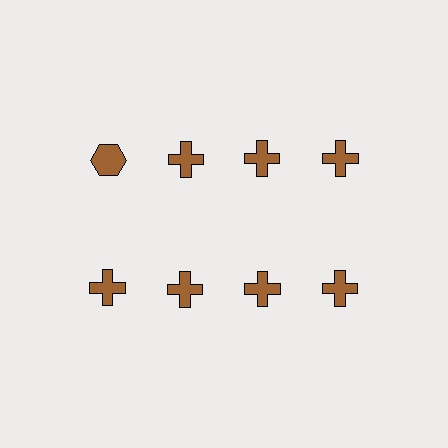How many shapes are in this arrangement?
There are 8 shapes arranged in a grid pattern.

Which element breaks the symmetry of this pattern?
The brown hexagon in the top row, leftmost column breaks the symmetry. All other shapes are brown crosses.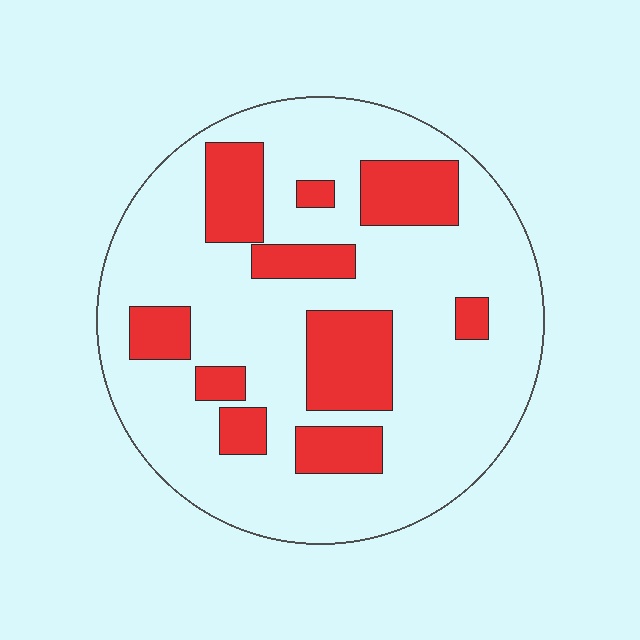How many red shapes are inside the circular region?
10.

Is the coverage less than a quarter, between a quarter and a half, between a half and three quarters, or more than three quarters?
Less than a quarter.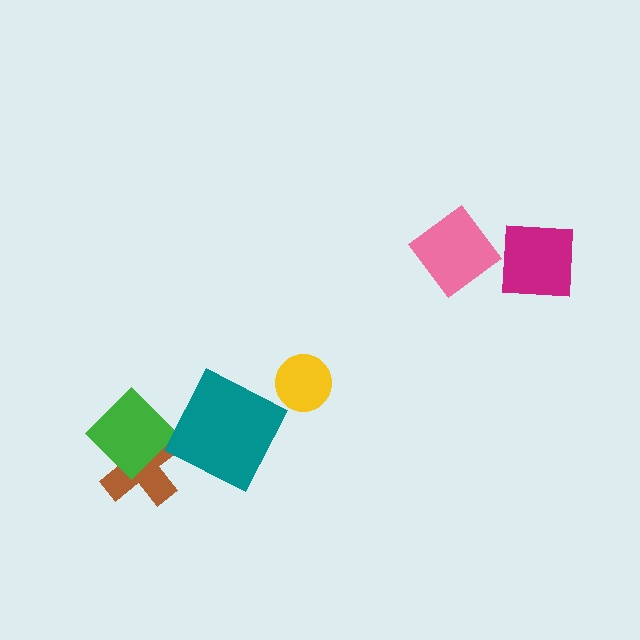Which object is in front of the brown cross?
The green diamond is in front of the brown cross.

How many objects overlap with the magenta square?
0 objects overlap with the magenta square.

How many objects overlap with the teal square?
0 objects overlap with the teal square.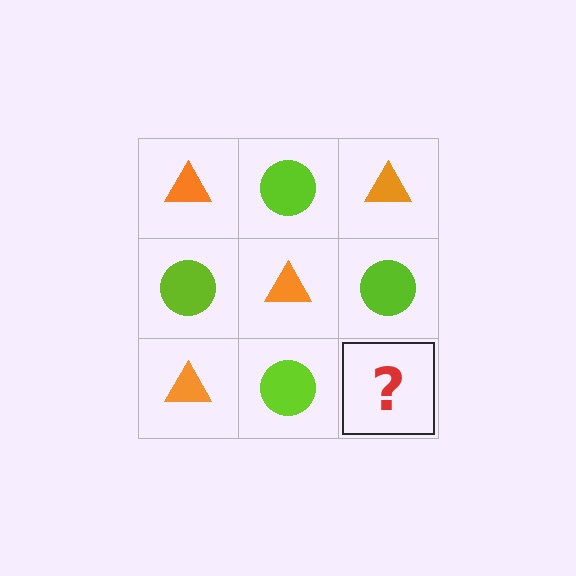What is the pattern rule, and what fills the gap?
The rule is that it alternates orange triangle and lime circle in a checkerboard pattern. The gap should be filled with an orange triangle.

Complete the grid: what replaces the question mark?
The question mark should be replaced with an orange triangle.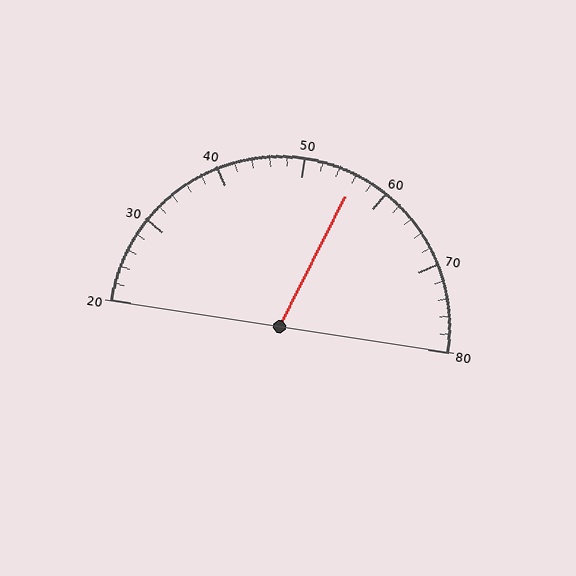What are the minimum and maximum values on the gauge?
The gauge ranges from 20 to 80.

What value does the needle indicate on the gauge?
The needle indicates approximately 56.